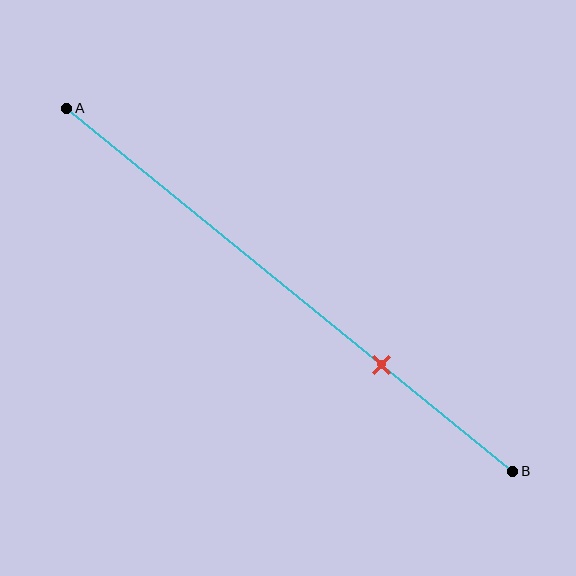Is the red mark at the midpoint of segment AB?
No, the mark is at about 70% from A, not at the 50% midpoint.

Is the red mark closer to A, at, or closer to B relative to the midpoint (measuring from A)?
The red mark is closer to point B than the midpoint of segment AB.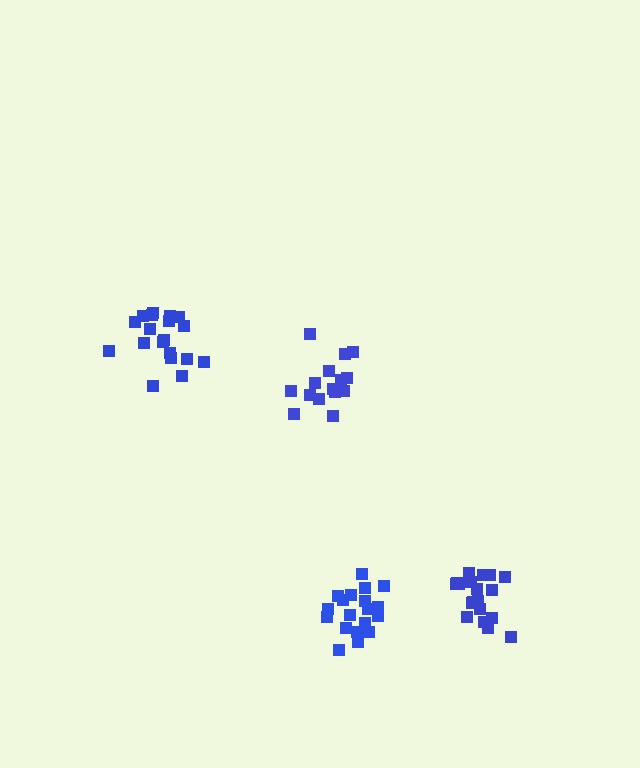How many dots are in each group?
Group 1: 15 dots, Group 2: 20 dots, Group 3: 19 dots, Group 4: 19 dots (73 total).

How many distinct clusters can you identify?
There are 4 distinct clusters.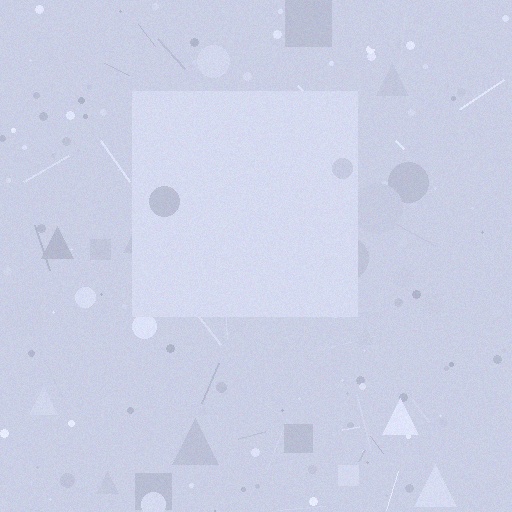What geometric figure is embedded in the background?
A square is embedded in the background.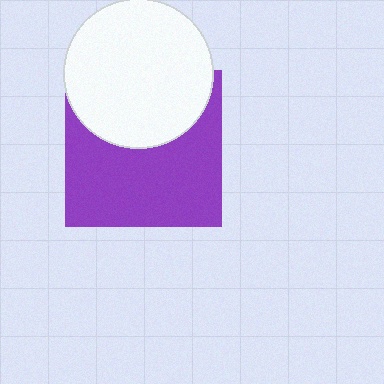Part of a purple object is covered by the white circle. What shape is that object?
It is a square.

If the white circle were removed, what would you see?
You would see the complete purple square.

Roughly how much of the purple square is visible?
About half of it is visible (roughly 61%).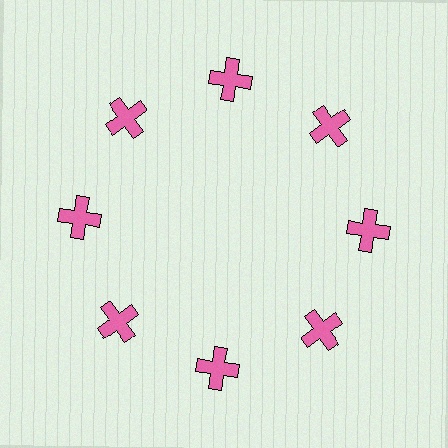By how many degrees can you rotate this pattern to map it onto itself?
The pattern maps onto itself every 45 degrees of rotation.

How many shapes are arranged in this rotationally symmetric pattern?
There are 8 shapes, arranged in 8 groups of 1.